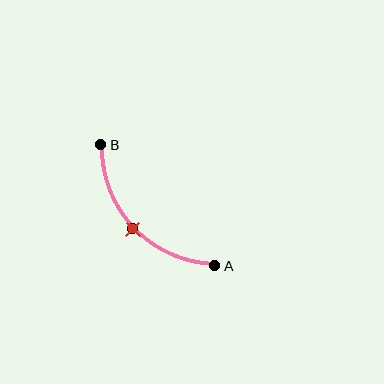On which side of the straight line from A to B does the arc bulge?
The arc bulges below and to the left of the straight line connecting A and B.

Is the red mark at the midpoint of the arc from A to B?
Yes. The red mark lies on the arc at equal arc-length from both A and B — it is the arc midpoint.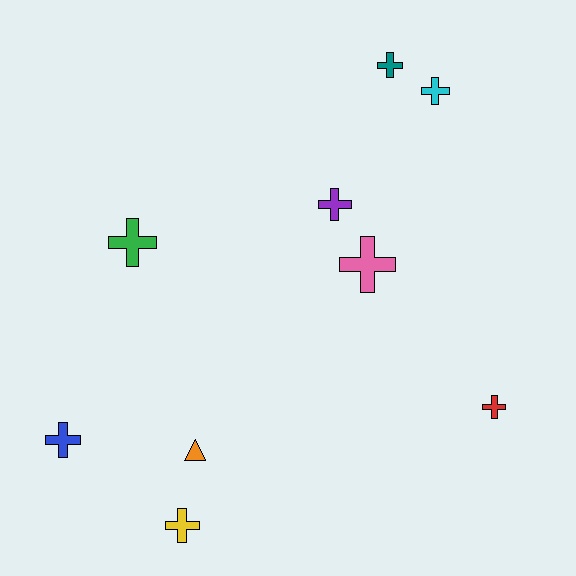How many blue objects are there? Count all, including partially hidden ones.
There is 1 blue object.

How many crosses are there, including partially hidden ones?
There are 8 crosses.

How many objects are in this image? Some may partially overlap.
There are 9 objects.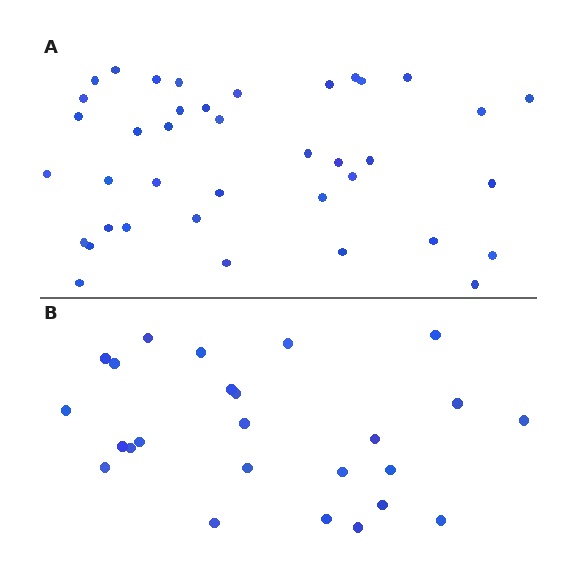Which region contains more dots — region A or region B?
Region A (the top region) has more dots.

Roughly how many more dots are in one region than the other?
Region A has approximately 15 more dots than region B.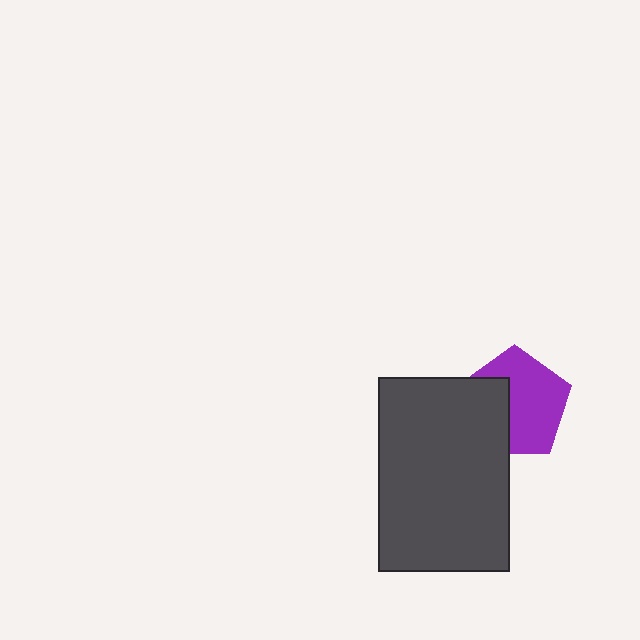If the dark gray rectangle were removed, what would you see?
You would see the complete purple pentagon.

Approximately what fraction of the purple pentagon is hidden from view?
Roughly 37% of the purple pentagon is hidden behind the dark gray rectangle.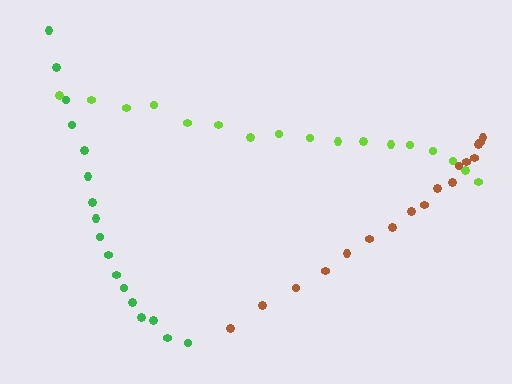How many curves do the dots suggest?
There are 3 distinct paths.